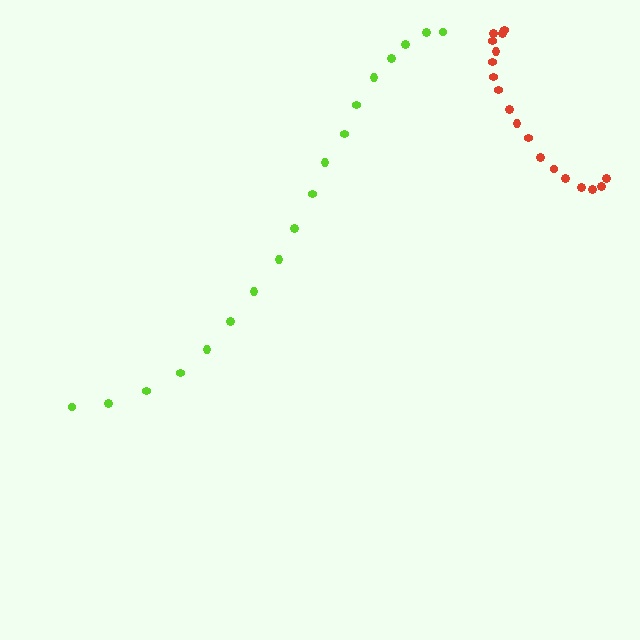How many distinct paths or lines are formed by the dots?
There are 2 distinct paths.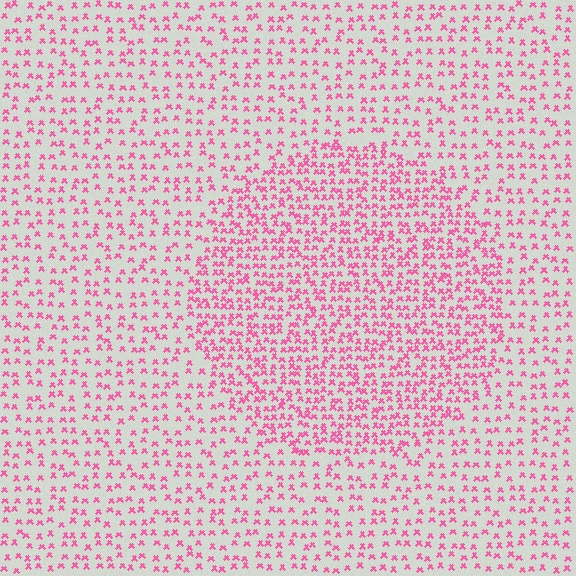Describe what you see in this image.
The image contains small pink elements arranged at two different densities. A circle-shaped region is visible where the elements are more densely packed than the surrounding area.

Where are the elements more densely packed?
The elements are more densely packed inside the circle boundary.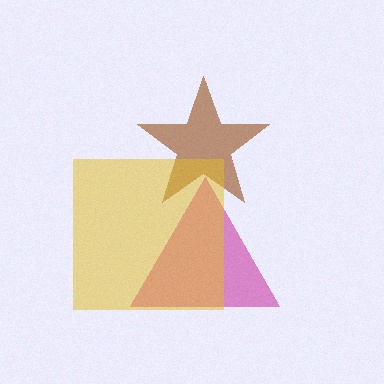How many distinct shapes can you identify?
There are 3 distinct shapes: a magenta triangle, a brown star, a yellow square.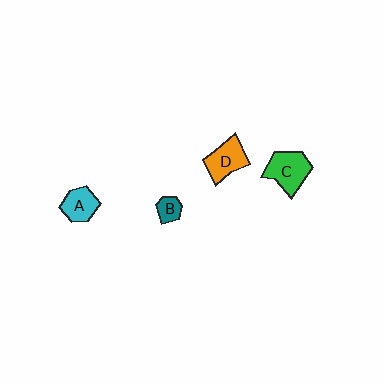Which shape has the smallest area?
Shape B (teal).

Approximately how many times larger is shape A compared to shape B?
Approximately 1.8 times.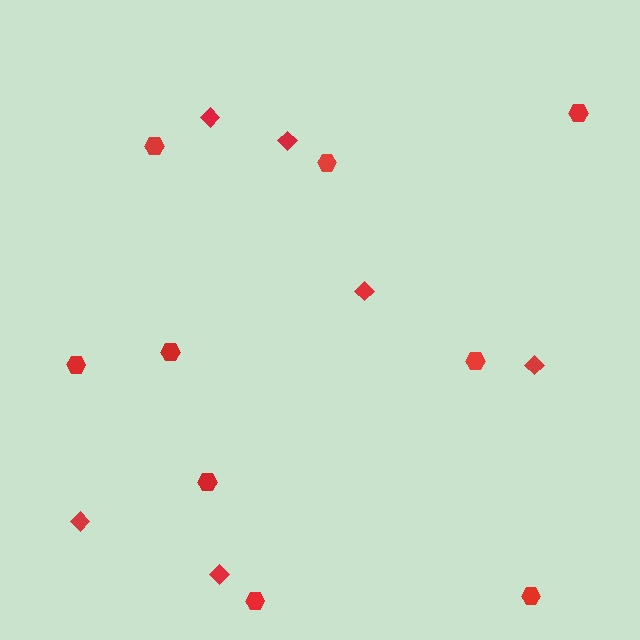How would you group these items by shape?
There are 2 groups: one group of hexagons (9) and one group of diamonds (6).